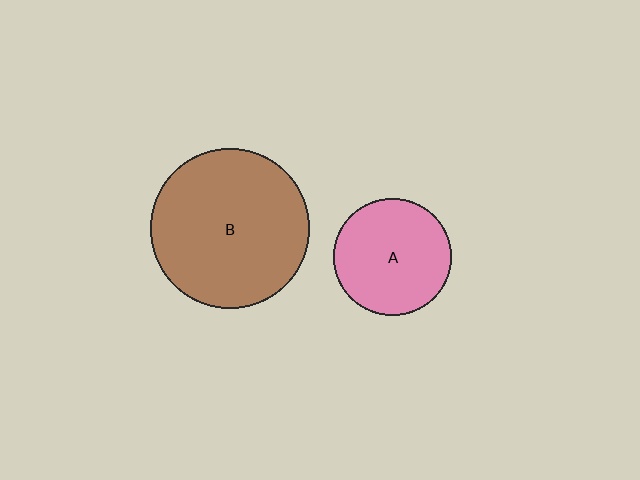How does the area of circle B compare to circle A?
Approximately 1.9 times.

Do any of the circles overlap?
No, none of the circles overlap.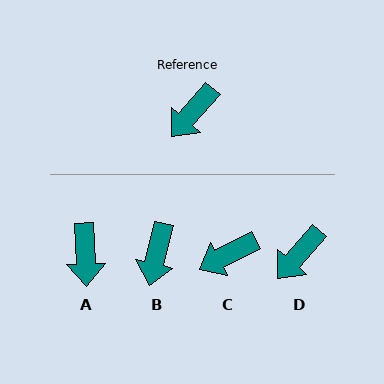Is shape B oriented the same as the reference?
No, it is off by about 28 degrees.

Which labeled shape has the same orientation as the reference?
D.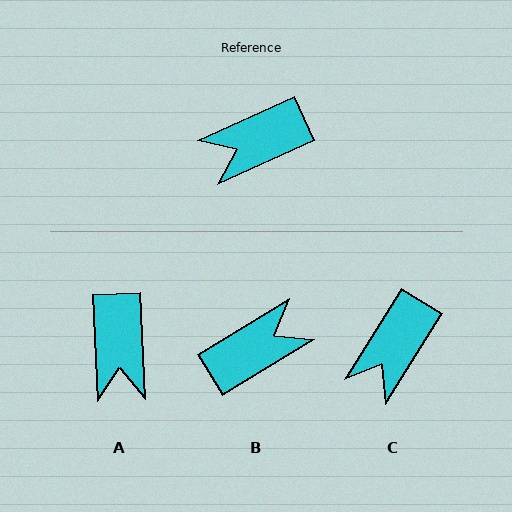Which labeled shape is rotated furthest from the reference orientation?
B, about 173 degrees away.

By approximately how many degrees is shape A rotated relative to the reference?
Approximately 68 degrees counter-clockwise.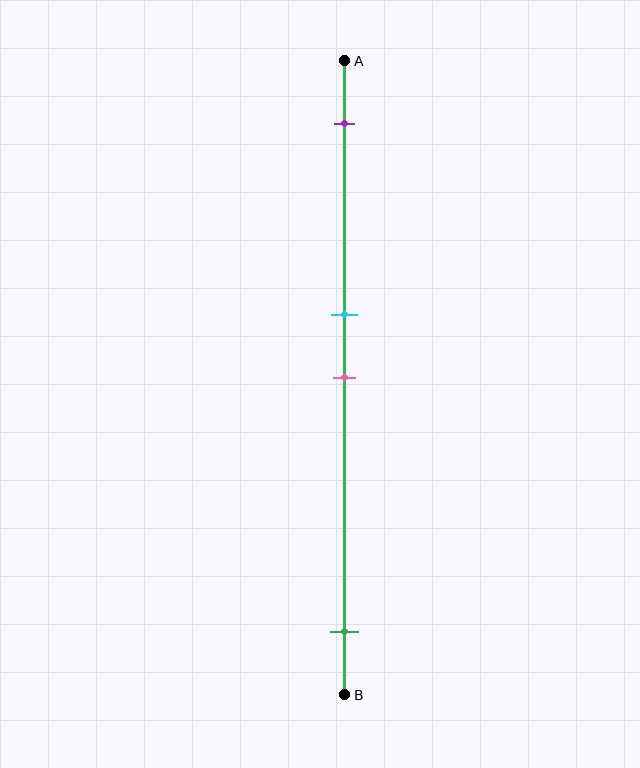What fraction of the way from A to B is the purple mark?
The purple mark is approximately 10% (0.1) of the way from A to B.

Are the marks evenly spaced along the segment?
No, the marks are not evenly spaced.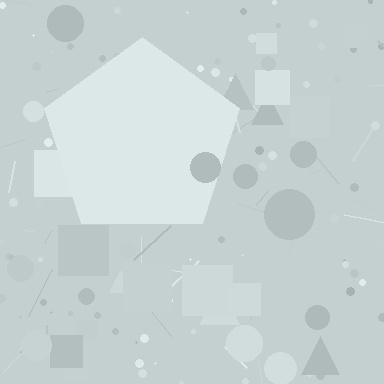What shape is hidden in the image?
A pentagon is hidden in the image.